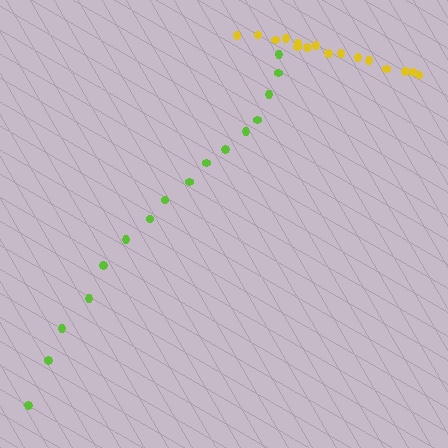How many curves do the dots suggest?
There are 2 distinct paths.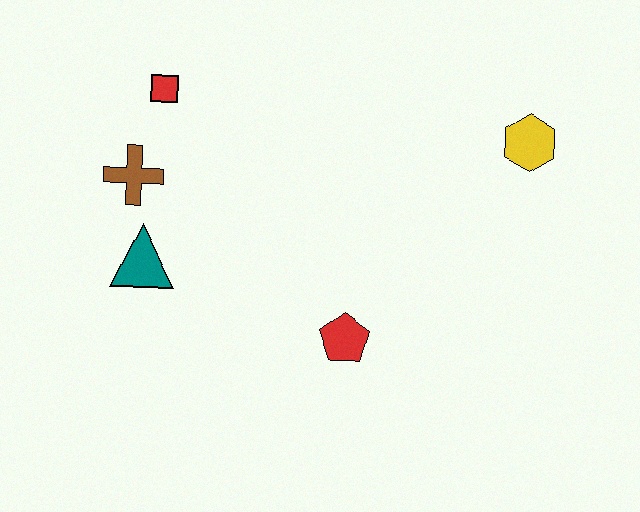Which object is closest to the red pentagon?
The teal triangle is closest to the red pentagon.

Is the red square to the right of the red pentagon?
No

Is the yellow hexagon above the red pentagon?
Yes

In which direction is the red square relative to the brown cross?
The red square is above the brown cross.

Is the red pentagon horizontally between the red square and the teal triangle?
No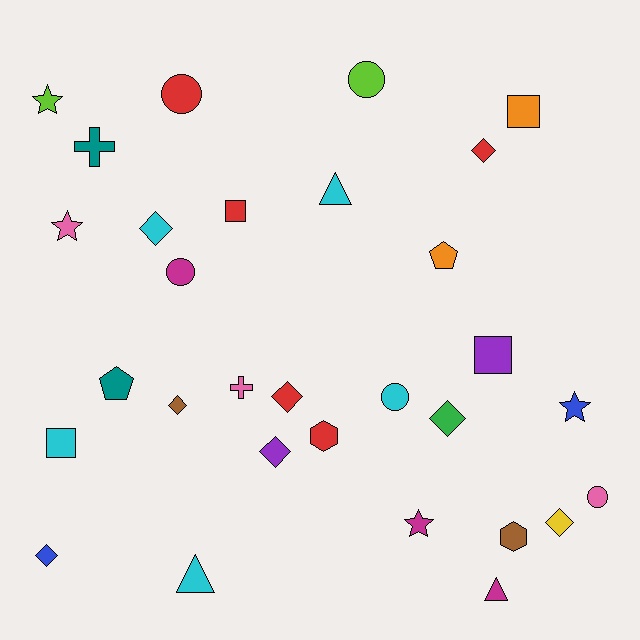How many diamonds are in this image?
There are 8 diamonds.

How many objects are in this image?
There are 30 objects.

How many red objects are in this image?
There are 5 red objects.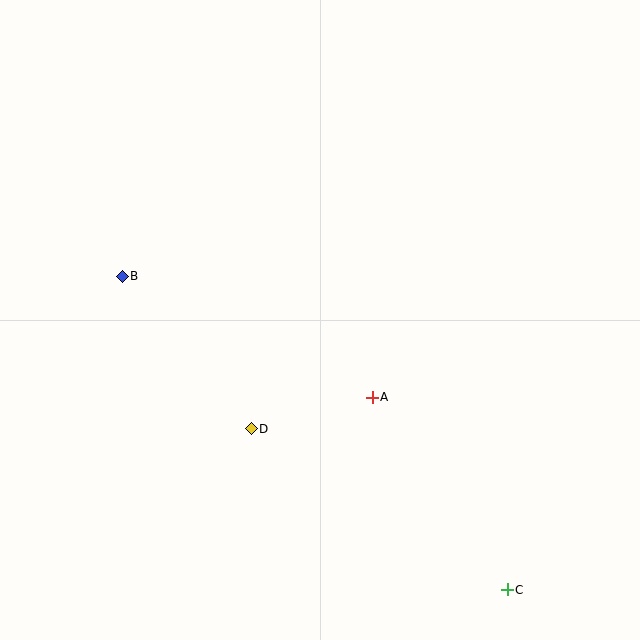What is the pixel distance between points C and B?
The distance between C and B is 496 pixels.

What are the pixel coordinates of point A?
Point A is at (372, 397).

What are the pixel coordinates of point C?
Point C is at (507, 590).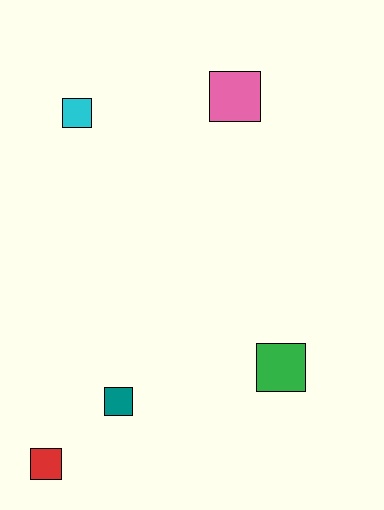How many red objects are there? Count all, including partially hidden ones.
There is 1 red object.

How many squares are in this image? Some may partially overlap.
There are 5 squares.